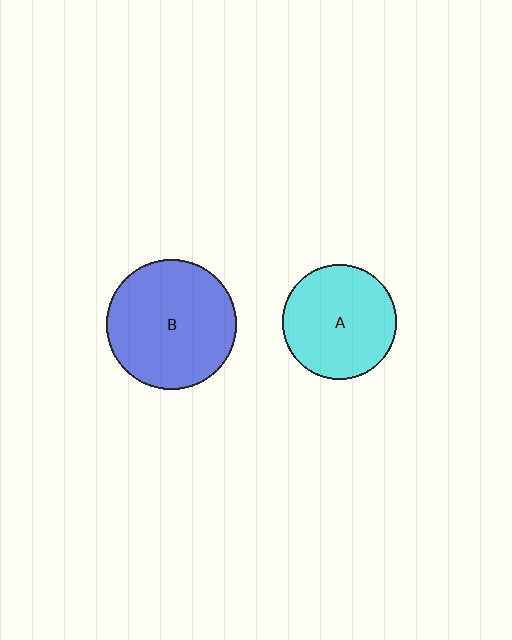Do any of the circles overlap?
No, none of the circles overlap.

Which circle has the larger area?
Circle B (blue).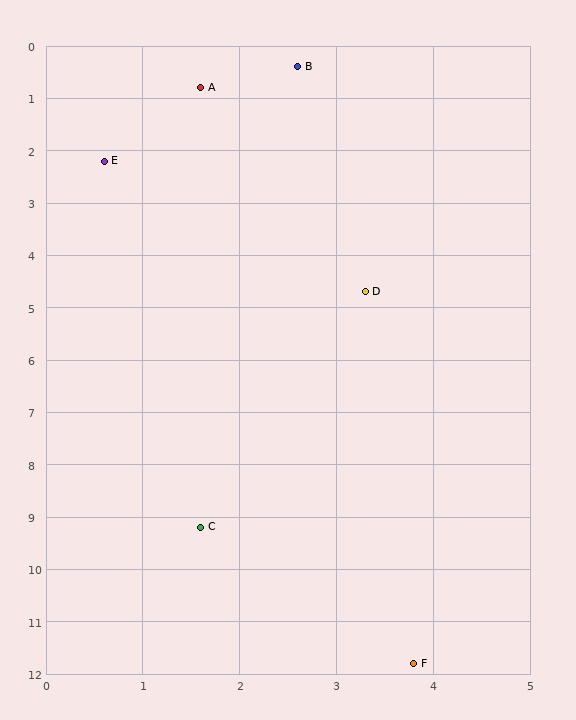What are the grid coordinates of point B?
Point B is at approximately (2.6, 0.4).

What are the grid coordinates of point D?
Point D is at approximately (3.3, 4.7).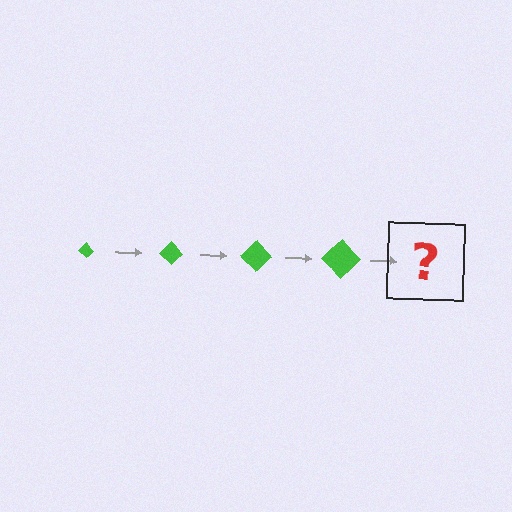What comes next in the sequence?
The next element should be a green diamond, larger than the previous one.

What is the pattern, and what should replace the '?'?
The pattern is that the diamond gets progressively larger each step. The '?' should be a green diamond, larger than the previous one.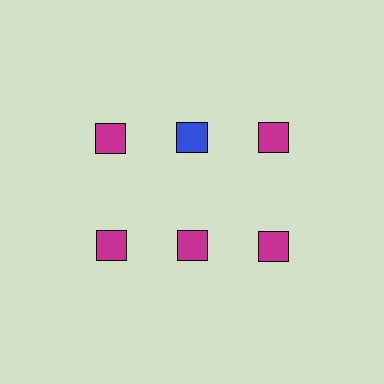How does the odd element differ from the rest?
It has a different color: blue instead of magenta.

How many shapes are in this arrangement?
There are 6 shapes arranged in a grid pattern.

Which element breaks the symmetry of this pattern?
The blue square in the top row, second from left column breaks the symmetry. All other shapes are magenta squares.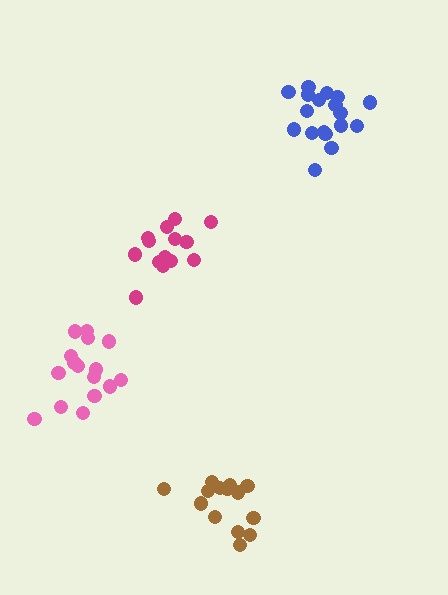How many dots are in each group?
Group 1: 14 dots, Group 2: 18 dots, Group 3: 14 dots, Group 4: 16 dots (62 total).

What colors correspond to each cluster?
The clusters are colored: magenta, blue, brown, pink.